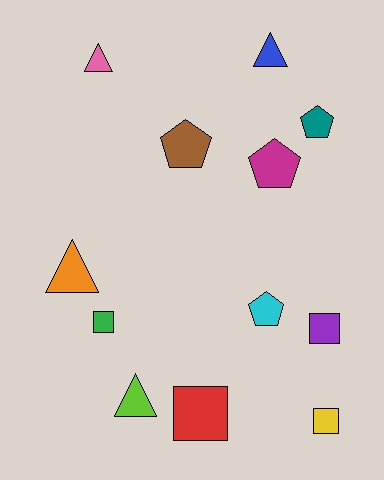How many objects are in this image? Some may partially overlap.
There are 12 objects.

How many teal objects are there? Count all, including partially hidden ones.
There is 1 teal object.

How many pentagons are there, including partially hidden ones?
There are 4 pentagons.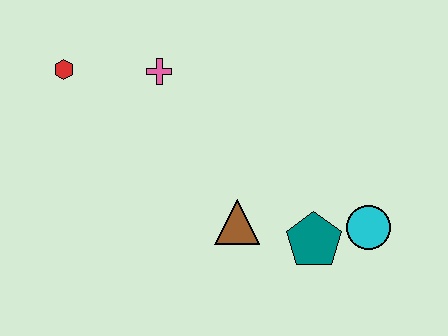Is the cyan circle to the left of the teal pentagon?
No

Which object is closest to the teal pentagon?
The cyan circle is closest to the teal pentagon.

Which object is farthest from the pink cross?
The cyan circle is farthest from the pink cross.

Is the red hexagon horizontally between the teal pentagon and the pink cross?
No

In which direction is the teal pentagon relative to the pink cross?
The teal pentagon is below the pink cross.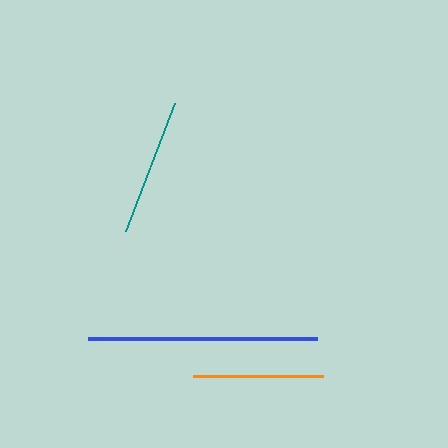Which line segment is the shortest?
The orange line is the shortest at approximately 130 pixels.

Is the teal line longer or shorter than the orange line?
The teal line is longer than the orange line.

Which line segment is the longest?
The blue line is the longest at approximately 229 pixels.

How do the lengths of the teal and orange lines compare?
The teal and orange lines are approximately the same length.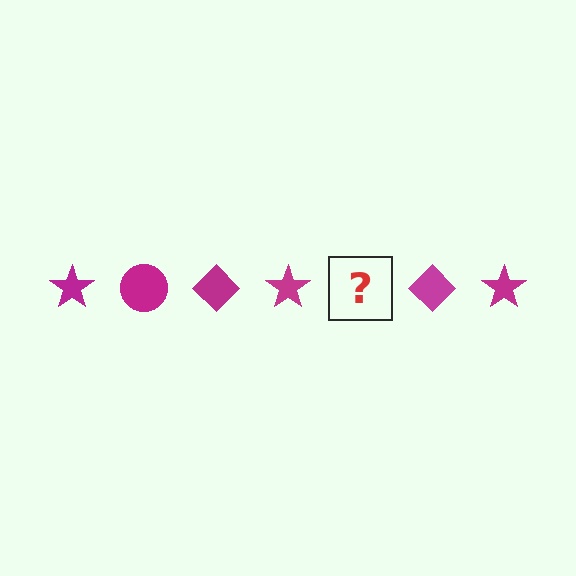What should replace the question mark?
The question mark should be replaced with a magenta circle.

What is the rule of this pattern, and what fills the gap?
The rule is that the pattern cycles through star, circle, diamond shapes in magenta. The gap should be filled with a magenta circle.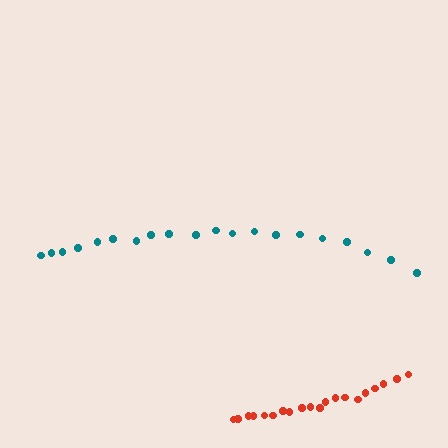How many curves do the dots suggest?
There are 2 distinct paths.